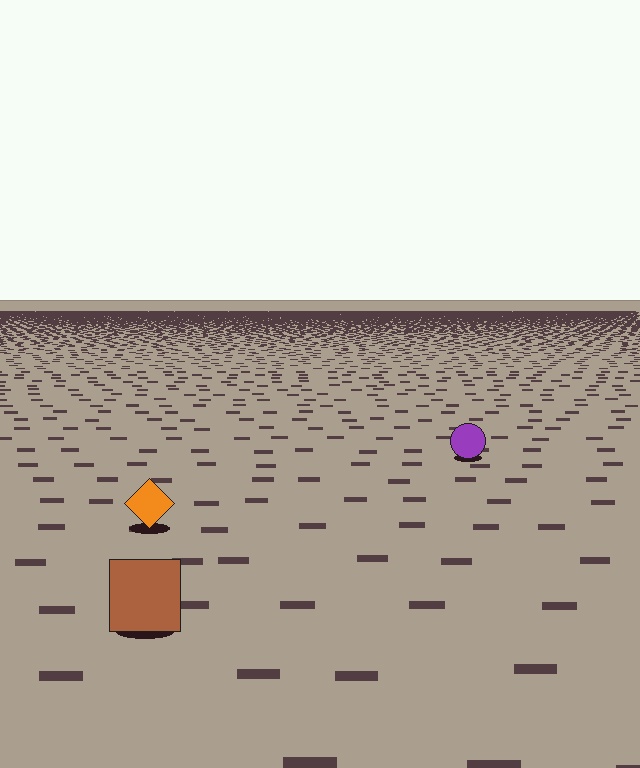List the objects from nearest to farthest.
From nearest to farthest: the brown square, the orange diamond, the purple circle.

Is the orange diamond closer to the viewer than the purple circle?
Yes. The orange diamond is closer — you can tell from the texture gradient: the ground texture is coarser near it.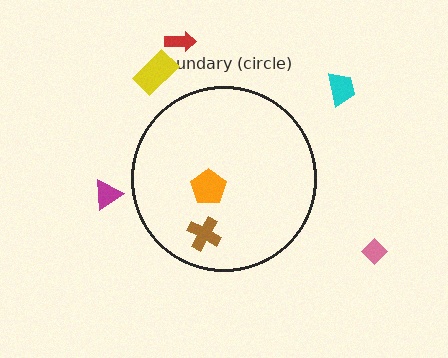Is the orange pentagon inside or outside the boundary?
Inside.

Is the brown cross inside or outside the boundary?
Inside.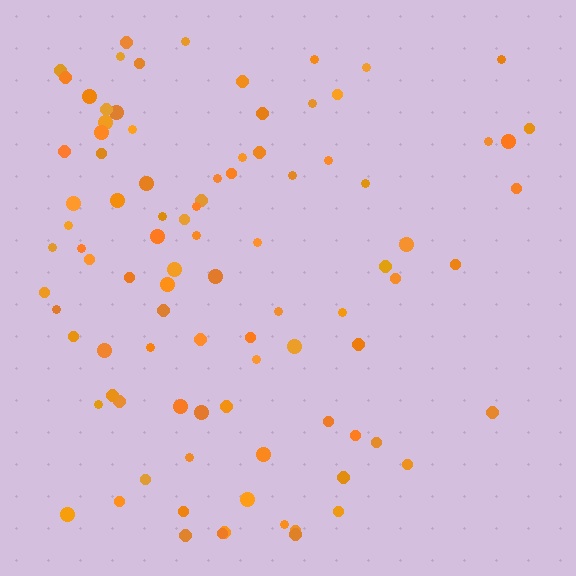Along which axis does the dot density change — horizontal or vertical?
Horizontal.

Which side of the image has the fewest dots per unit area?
The right.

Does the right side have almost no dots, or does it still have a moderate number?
Still a moderate number, just noticeably fewer than the left.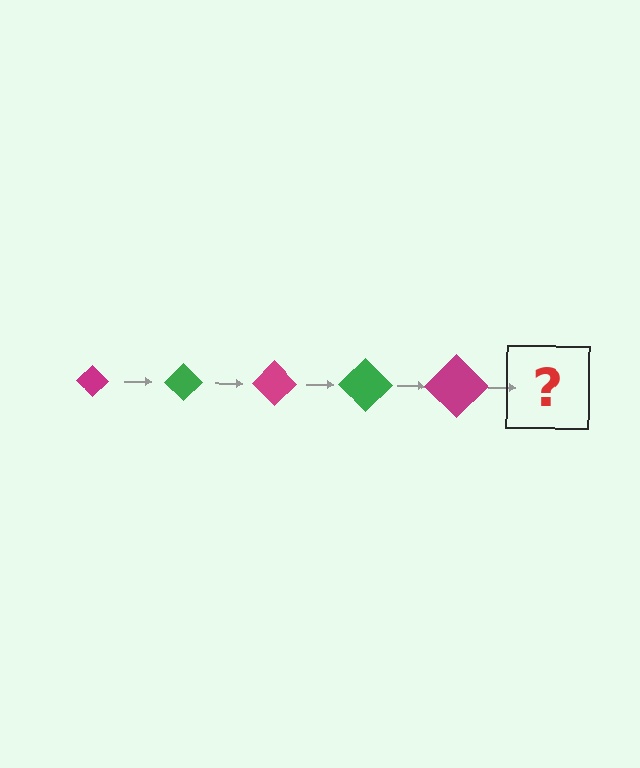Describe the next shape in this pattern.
It should be a green diamond, larger than the previous one.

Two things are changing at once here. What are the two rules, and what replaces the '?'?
The two rules are that the diamond grows larger each step and the color cycles through magenta and green. The '?' should be a green diamond, larger than the previous one.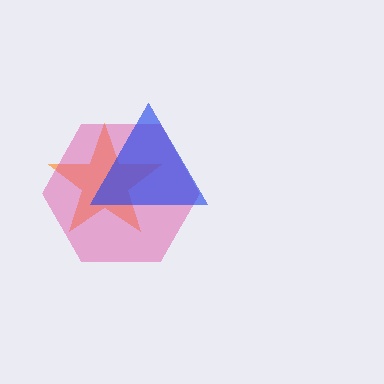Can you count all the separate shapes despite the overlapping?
Yes, there are 3 separate shapes.